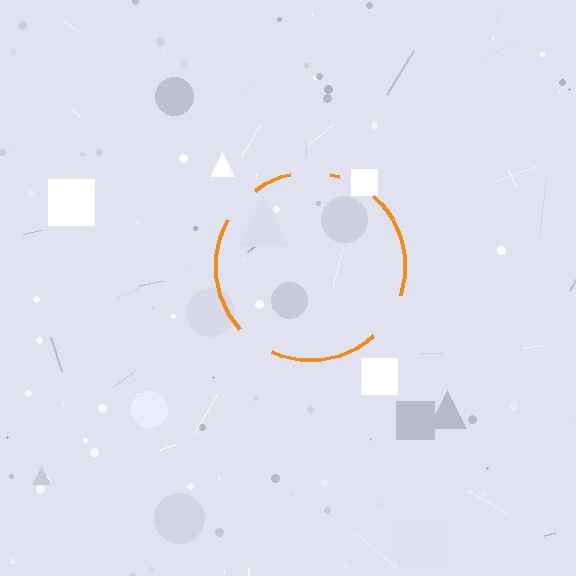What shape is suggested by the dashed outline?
The dashed outline suggests a circle.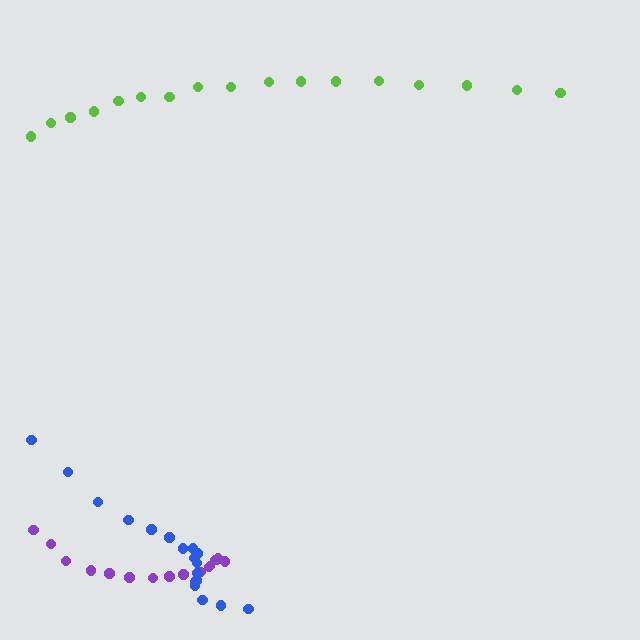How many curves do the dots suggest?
There are 3 distinct paths.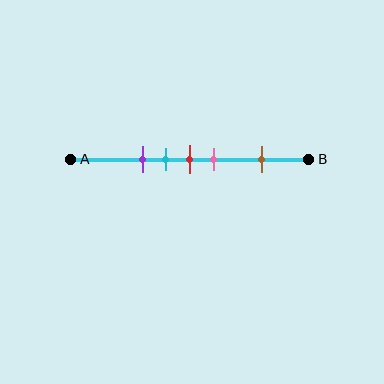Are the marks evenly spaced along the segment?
No, the marks are not evenly spaced.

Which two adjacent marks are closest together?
The cyan and red marks are the closest adjacent pair.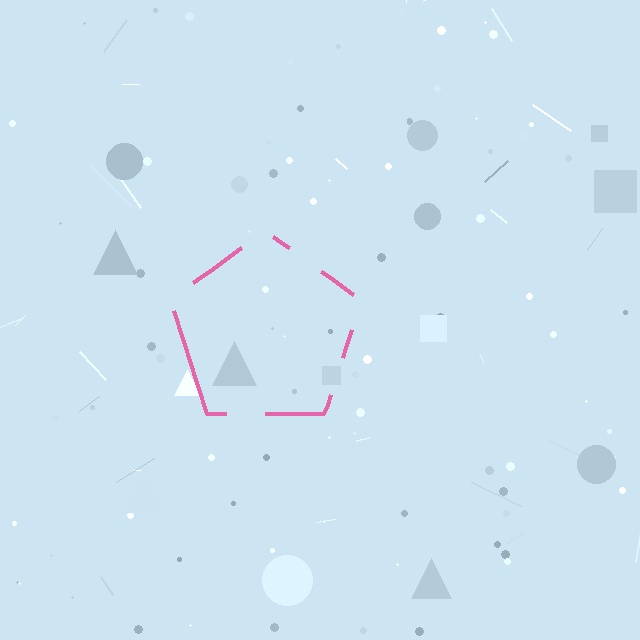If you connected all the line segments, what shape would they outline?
They would outline a pentagon.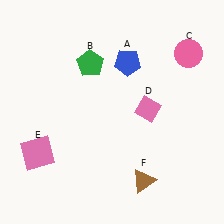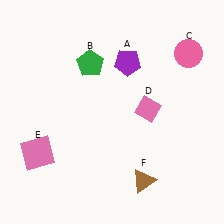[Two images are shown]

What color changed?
The pentagon (A) changed from blue in Image 1 to purple in Image 2.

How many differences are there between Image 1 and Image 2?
There is 1 difference between the two images.